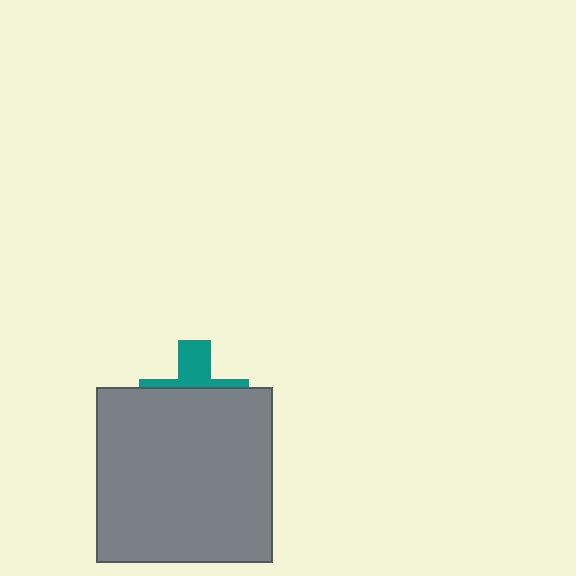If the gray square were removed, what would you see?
You would see the complete teal cross.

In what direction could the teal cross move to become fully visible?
The teal cross could move up. That would shift it out from behind the gray square entirely.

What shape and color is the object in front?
The object in front is a gray square.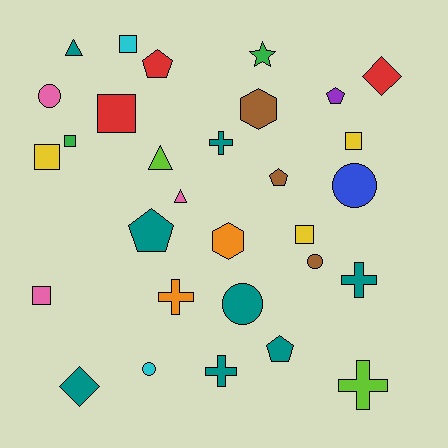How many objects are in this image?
There are 30 objects.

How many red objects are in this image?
There are 3 red objects.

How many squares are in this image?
There are 7 squares.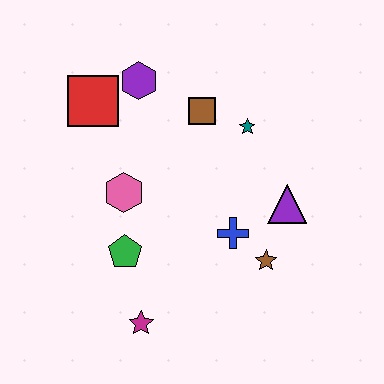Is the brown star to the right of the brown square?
Yes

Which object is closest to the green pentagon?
The pink hexagon is closest to the green pentagon.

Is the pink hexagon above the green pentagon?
Yes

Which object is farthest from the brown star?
The red square is farthest from the brown star.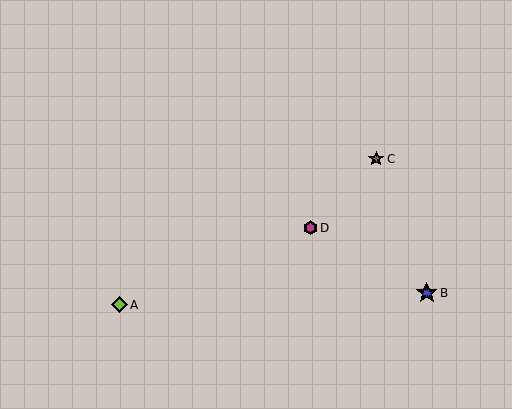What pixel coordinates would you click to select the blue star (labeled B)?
Click at (427, 293) to select the blue star B.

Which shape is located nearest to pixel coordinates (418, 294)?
The blue star (labeled B) at (427, 293) is nearest to that location.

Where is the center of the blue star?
The center of the blue star is at (427, 293).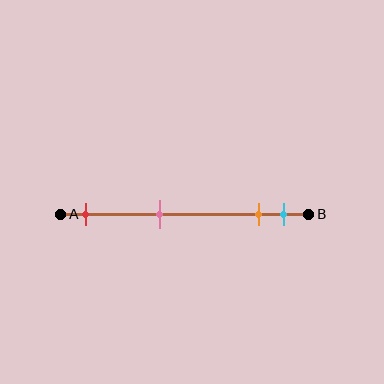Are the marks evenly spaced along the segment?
No, the marks are not evenly spaced.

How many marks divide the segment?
There are 4 marks dividing the segment.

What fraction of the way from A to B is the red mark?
The red mark is approximately 10% (0.1) of the way from A to B.